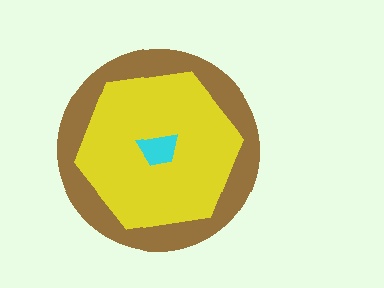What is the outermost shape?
The brown circle.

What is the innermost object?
The cyan trapezoid.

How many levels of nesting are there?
3.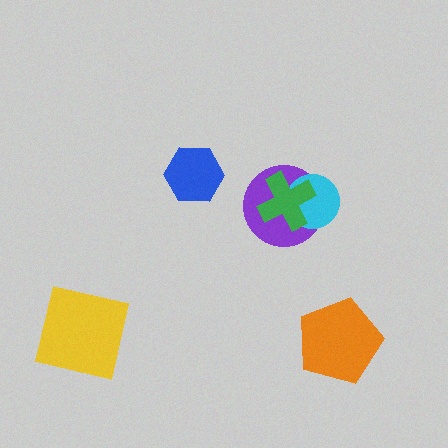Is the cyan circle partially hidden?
Yes, it is partially covered by another shape.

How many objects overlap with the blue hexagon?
0 objects overlap with the blue hexagon.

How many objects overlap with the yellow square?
0 objects overlap with the yellow square.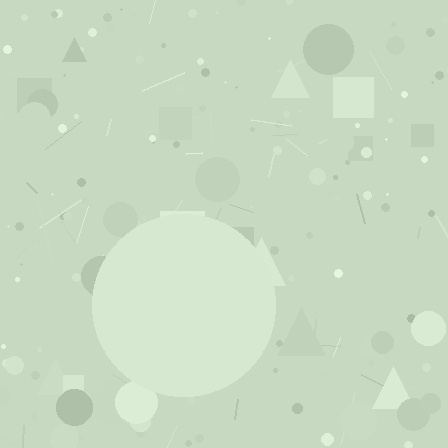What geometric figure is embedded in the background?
A circle is embedded in the background.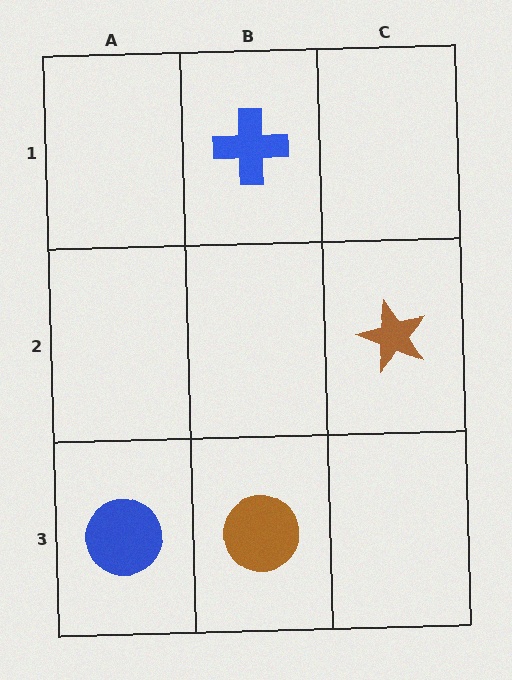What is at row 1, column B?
A blue cross.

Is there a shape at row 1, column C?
No, that cell is empty.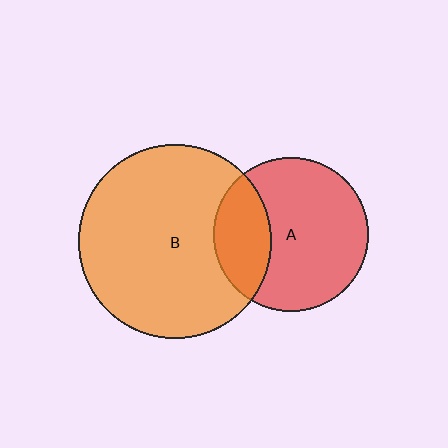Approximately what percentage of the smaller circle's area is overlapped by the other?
Approximately 25%.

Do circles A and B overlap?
Yes.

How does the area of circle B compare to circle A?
Approximately 1.6 times.